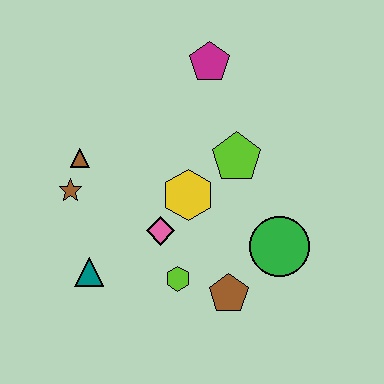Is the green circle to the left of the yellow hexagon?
No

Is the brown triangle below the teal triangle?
No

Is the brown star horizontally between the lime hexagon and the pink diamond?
No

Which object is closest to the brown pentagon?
The lime hexagon is closest to the brown pentagon.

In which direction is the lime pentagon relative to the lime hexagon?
The lime pentagon is above the lime hexagon.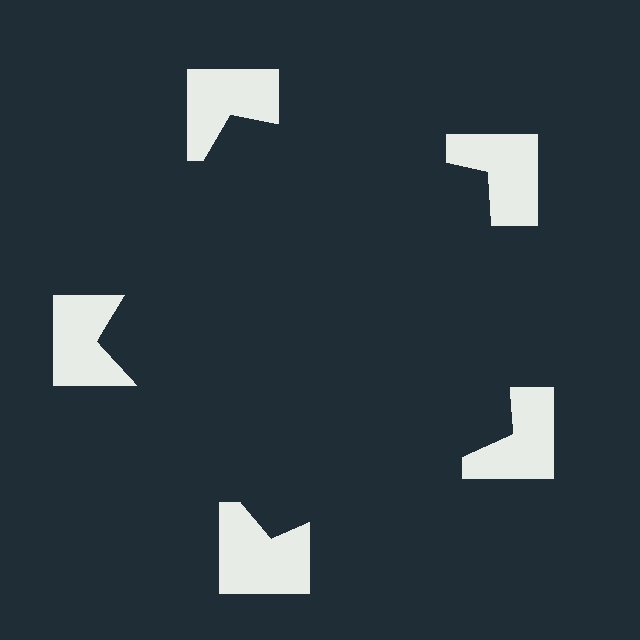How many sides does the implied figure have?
5 sides.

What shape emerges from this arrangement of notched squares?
An illusory pentagon — its edges are inferred from the aligned wedge cuts in the notched squares, not physically drawn.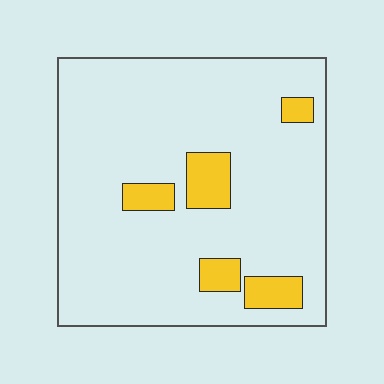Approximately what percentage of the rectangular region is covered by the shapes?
Approximately 10%.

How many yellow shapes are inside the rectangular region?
5.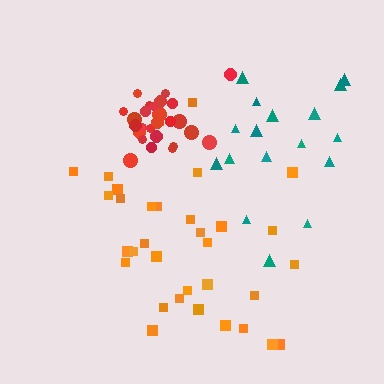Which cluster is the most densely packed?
Red.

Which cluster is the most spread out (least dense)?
Teal.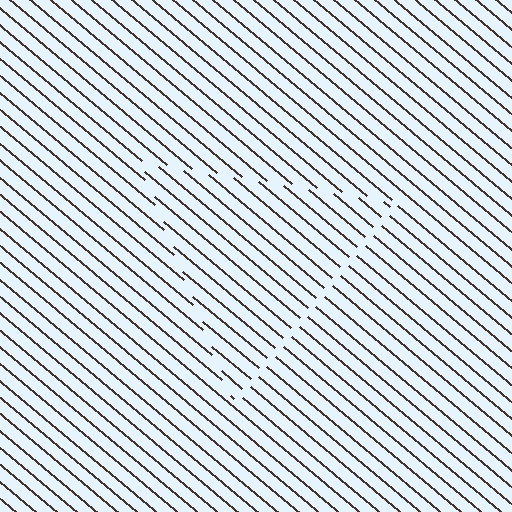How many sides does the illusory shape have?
3 sides — the line-ends trace a triangle.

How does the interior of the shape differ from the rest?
The interior of the shape contains the same grating, shifted by half a period — the contour is defined by the phase discontinuity where line-ends from the inner and outer gratings abut.